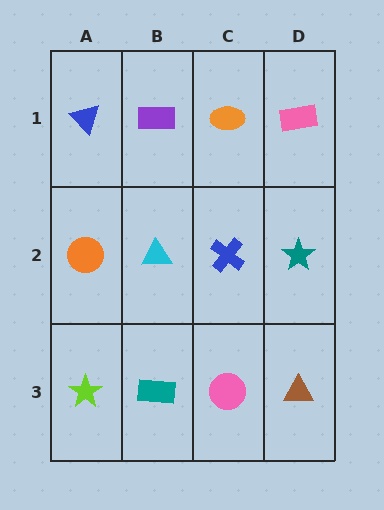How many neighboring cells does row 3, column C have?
3.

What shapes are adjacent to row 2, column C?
An orange ellipse (row 1, column C), a pink circle (row 3, column C), a cyan triangle (row 2, column B), a teal star (row 2, column D).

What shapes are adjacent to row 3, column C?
A blue cross (row 2, column C), a teal rectangle (row 3, column B), a brown triangle (row 3, column D).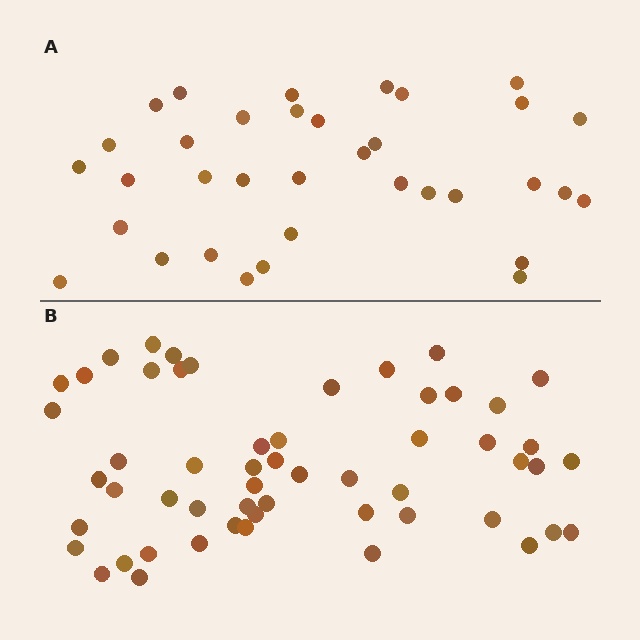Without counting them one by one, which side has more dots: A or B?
Region B (the bottom region) has more dots.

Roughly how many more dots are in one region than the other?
Region B has approximately 20 more dots than region A.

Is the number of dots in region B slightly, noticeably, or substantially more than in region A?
Region B has substantially more. The ratio is roughly 1.6 to 1.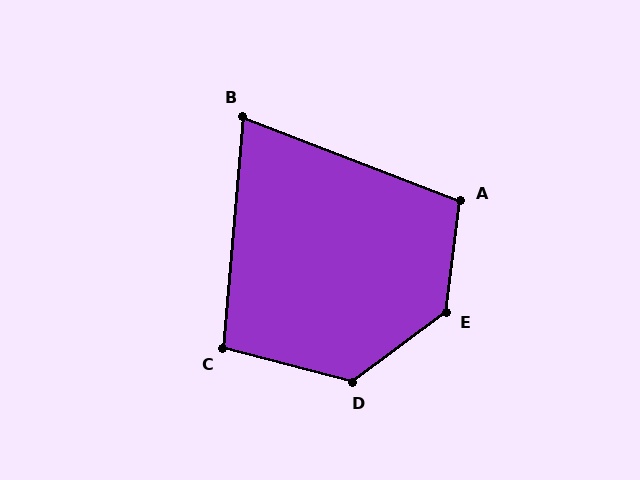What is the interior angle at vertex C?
Approximately 100 degrees (obtuse).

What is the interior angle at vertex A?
Approximately 104 degrees (obtuse).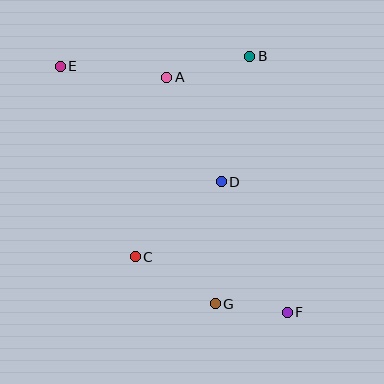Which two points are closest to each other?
Points F and G are closest to each other.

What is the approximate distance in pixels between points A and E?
The distance between A and E is approximately 107 pixels.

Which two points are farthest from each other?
Points E and F are farthest from each other.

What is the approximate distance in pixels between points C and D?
The distance between C and D is approximately 114 pixels.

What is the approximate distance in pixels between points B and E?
The distance between B and E is approximately 190 pixels.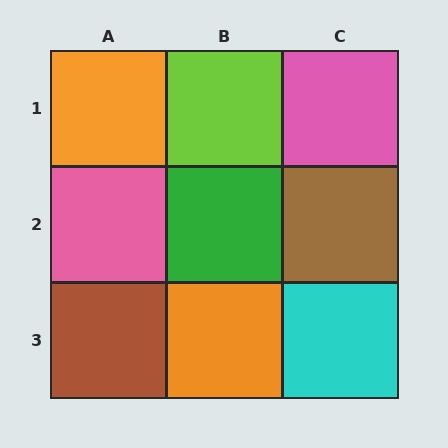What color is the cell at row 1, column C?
Pink.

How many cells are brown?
2 cells are brown.